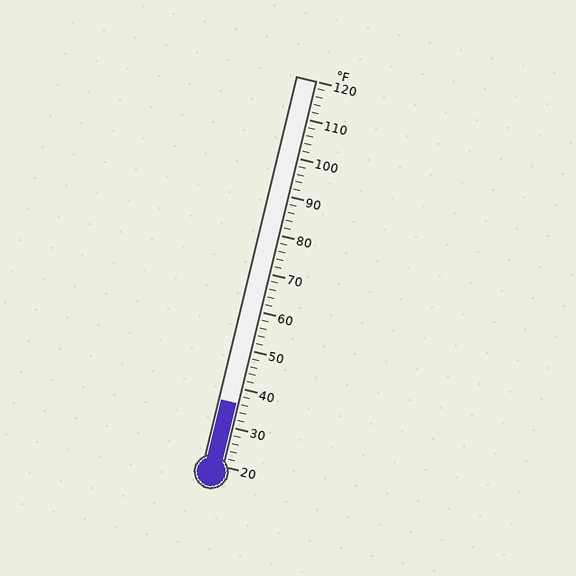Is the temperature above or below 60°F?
The temperature is below 60°F.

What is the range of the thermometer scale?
The thermometer scale ranges from 20°F to 120°F.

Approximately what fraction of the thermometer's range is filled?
The thermometer is filled to approximately 15% of its range.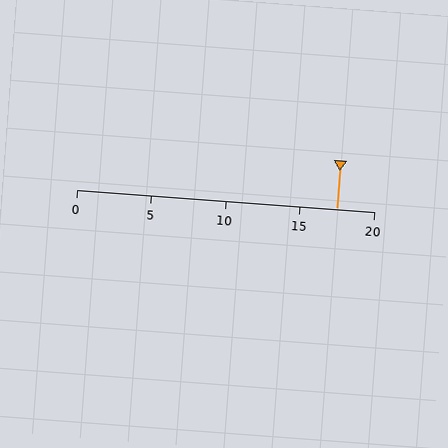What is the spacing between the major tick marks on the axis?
The major ticks are spaced 5 apart.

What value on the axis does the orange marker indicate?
The marker indicates approximately 17.5.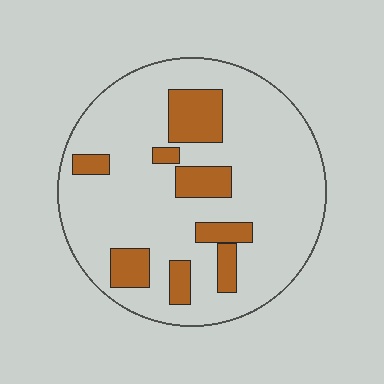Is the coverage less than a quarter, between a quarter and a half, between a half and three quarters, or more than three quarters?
Less than a quarter.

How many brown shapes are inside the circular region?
8.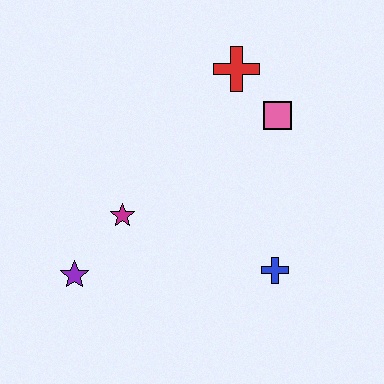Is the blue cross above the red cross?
No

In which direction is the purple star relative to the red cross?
The purple star is below the red cross.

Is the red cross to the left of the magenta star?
No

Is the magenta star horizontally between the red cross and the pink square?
No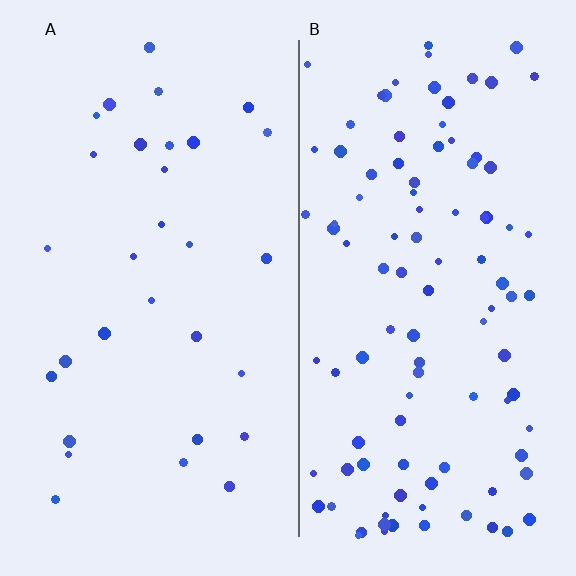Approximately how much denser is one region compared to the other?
Approximately 3.3× — region B over region A.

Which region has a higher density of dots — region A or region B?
B (the right).